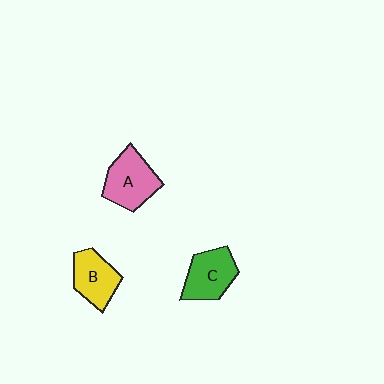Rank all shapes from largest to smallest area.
From largest to smallest: A (pink), C (green), B (yellow).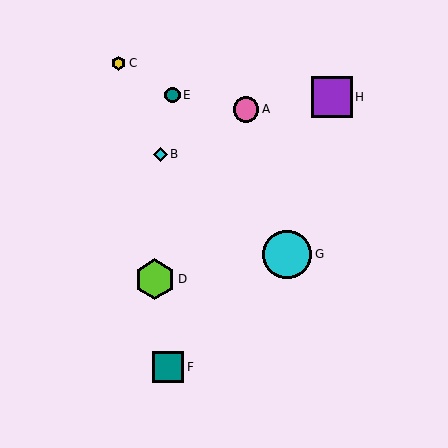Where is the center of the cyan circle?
The center of the cyan circle is at (287, 254).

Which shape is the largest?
The cyan circle (labeled G) is the largest.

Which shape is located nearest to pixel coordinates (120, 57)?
The yellow hexagon (labeled C) at (119, 63) is nearest to that location.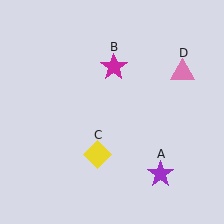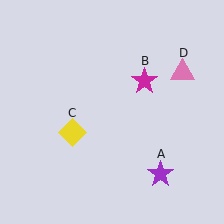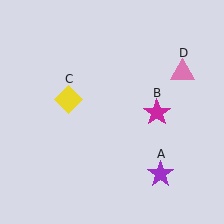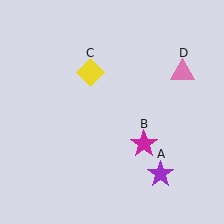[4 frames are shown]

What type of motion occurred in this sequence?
The magenta star (object B), yellow diamond (object C) rotated clockwise around the center of the scene.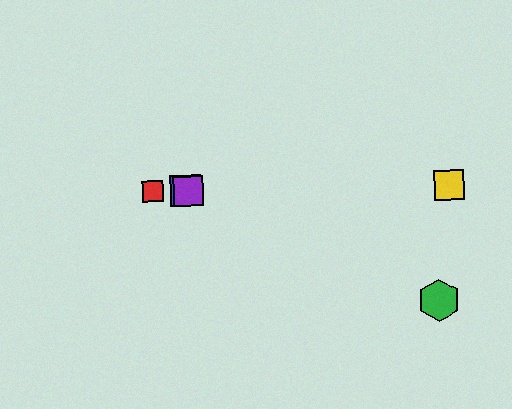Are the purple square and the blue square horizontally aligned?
Yes, both are at y≈191.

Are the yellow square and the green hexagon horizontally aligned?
No, the yellow square is at y≈185 and the green hexagon is at y≈300.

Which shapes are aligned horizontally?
The red square, the blue square, the yellow square, the purple square are aligned horizontally.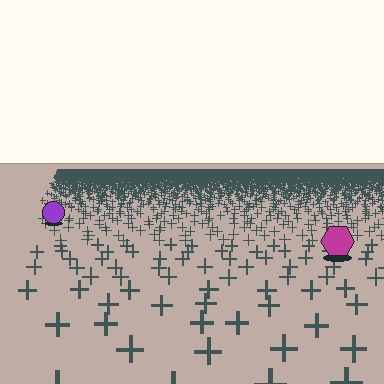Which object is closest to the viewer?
The magenta hexagon is closest. The texture marks near it are larger and more spread out.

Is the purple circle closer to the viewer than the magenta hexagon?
No. The magenta hexagon is closer — you can tell from the texture gradient: the ground texture is coarser near it.